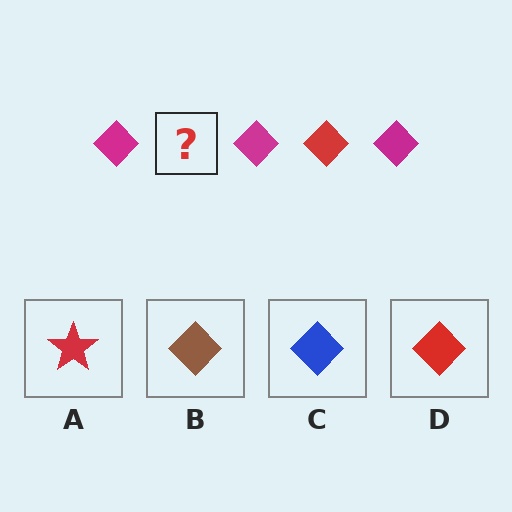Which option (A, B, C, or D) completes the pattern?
D.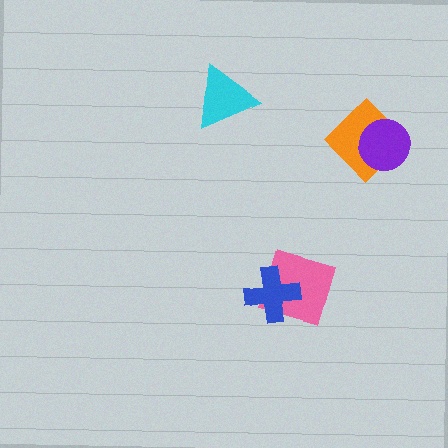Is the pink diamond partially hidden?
Yes, it is partially covered by another shape.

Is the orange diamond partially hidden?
Yes, it is partially covered by another shape.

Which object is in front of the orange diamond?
The purple circle is in front of the orange diamond.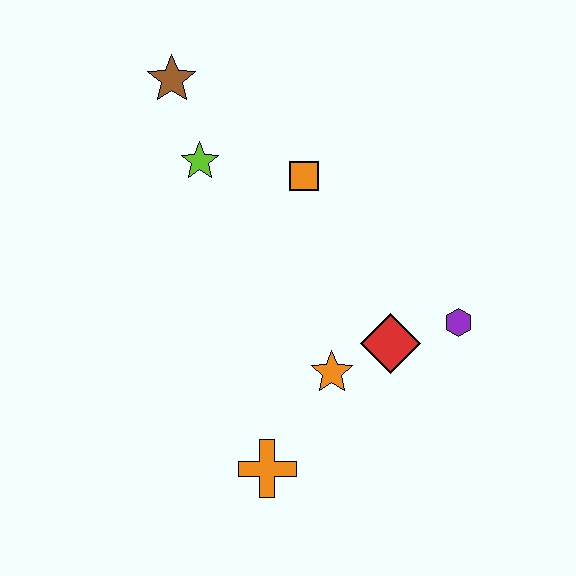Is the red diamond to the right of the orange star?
Yes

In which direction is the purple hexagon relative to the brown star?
The purple hexagon is to the right of the brown star.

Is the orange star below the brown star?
Yes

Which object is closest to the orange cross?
The orange star is closest to the orange cross.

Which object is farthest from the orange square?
The orange cross is farthest from the orange square.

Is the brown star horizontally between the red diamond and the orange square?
No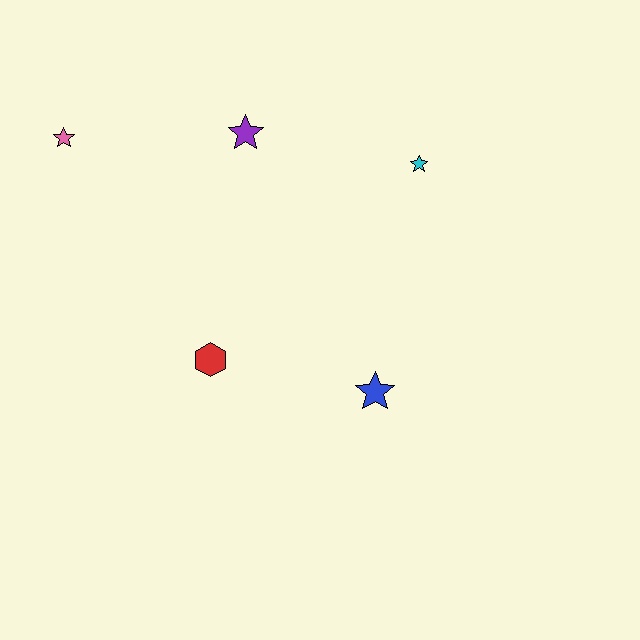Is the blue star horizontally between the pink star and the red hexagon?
No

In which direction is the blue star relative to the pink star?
The blue star is to the right of the pink star.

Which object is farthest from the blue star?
The pink star is farthest from the blue star.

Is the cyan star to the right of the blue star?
Yes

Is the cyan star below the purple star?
Yes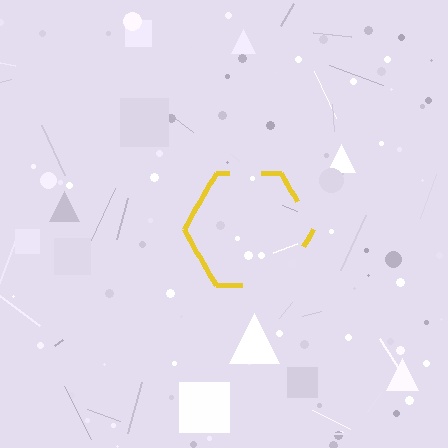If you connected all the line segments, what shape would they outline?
They would outline a hexagon.